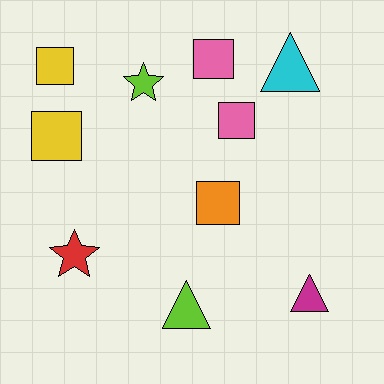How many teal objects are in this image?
There are no teal objects.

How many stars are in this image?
There are 2 stars.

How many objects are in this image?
There are 10 objects.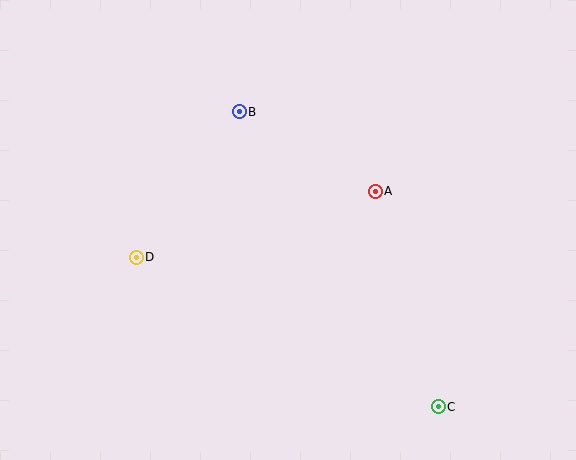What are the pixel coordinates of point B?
Point B is at (239, 112).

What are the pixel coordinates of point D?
Point D is at (136, 257).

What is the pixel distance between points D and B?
The distance between D and B is 178 pixels.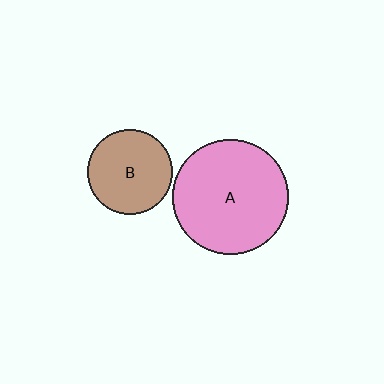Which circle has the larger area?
Circle A (pink).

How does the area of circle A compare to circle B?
Approximately 1.8 times.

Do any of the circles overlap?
No, none of the circles overlap.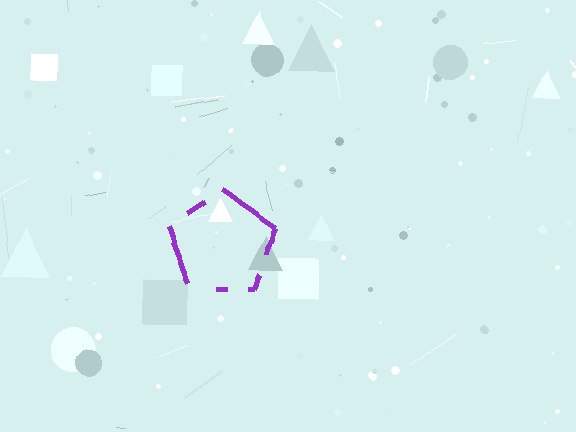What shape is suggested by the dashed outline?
The dashed outline suggests a pentagon.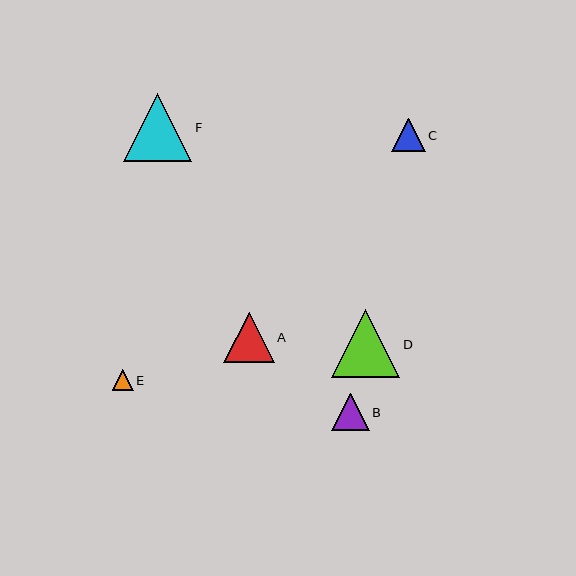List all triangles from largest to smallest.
From largest to smallest: F, D, A, B, C, E.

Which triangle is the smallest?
Triangle E is the smallest with a size of approximately 21 pixels.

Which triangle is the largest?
Triangle F is the largest with a size of approximately 68 pixels.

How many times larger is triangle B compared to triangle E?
Triangle B is approximately 1.8 times the size of triangle E.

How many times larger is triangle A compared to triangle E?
Triangle A is approximately 2.4 times the size of triangle E.